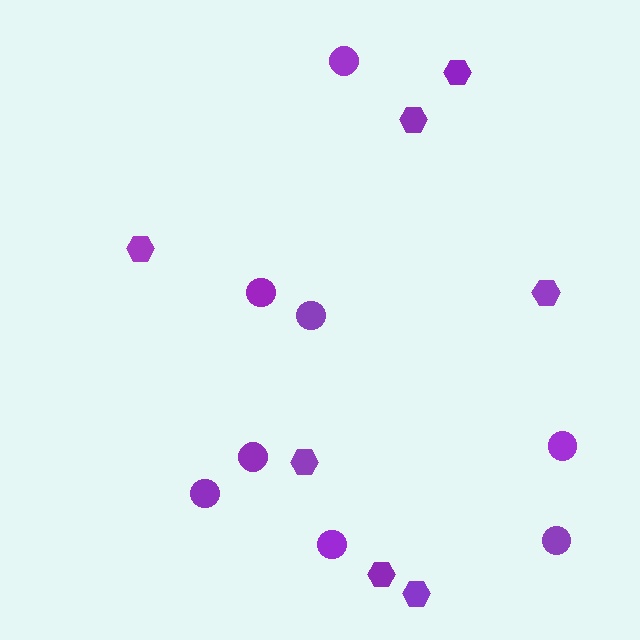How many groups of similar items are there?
There are 2 groups: one group of circles (8) and one group of hexagons (7).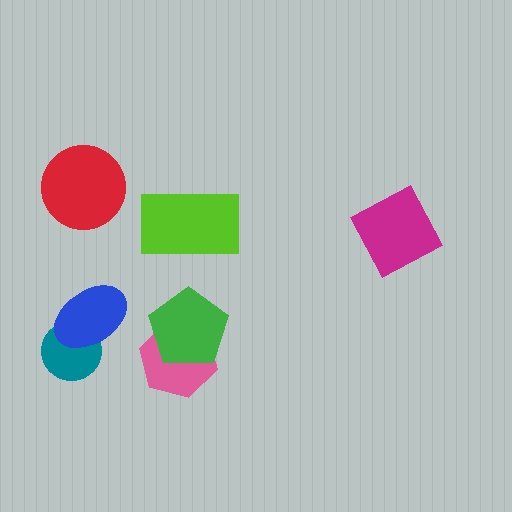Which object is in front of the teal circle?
The blue ellipse is in front of the teal circle.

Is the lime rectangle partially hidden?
No, no other shape covers it.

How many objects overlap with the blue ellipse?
1 object overlaps with the blue ellipse.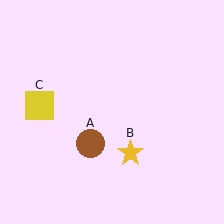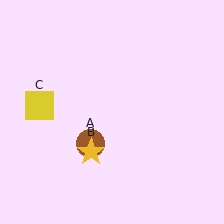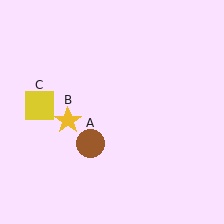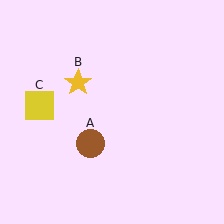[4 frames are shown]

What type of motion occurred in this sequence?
The yellow star (object B) rotated clockwise around the center of the scene.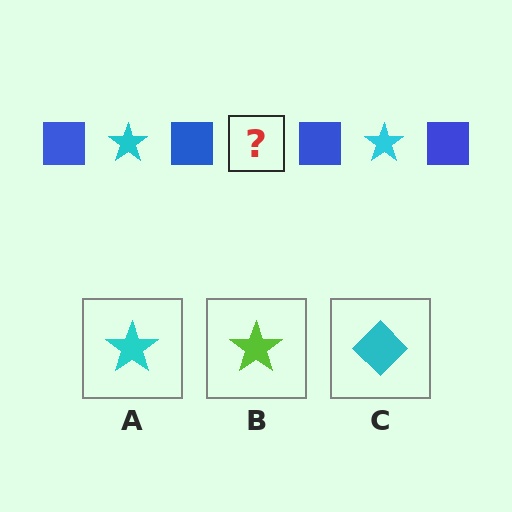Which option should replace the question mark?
Option A.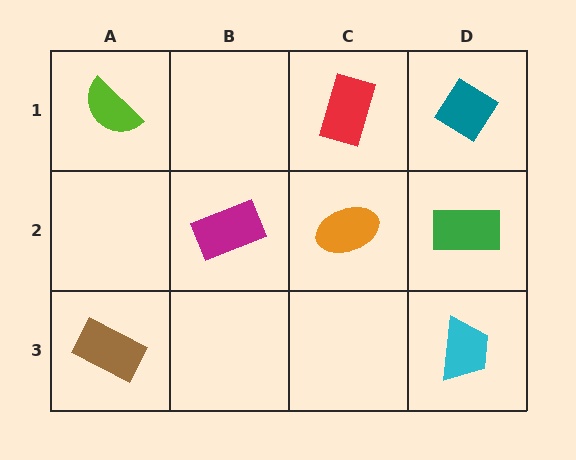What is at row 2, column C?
An orange ellipse.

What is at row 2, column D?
A green rectangle.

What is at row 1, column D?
A teal diamond.